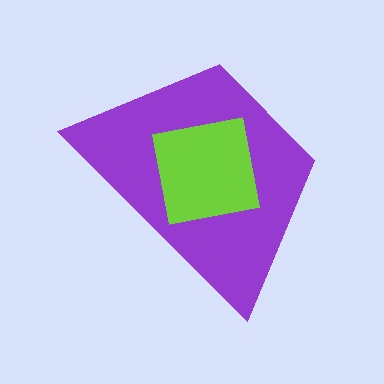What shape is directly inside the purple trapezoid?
The lime square.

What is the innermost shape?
The lime square.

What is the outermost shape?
The purple trapezoid.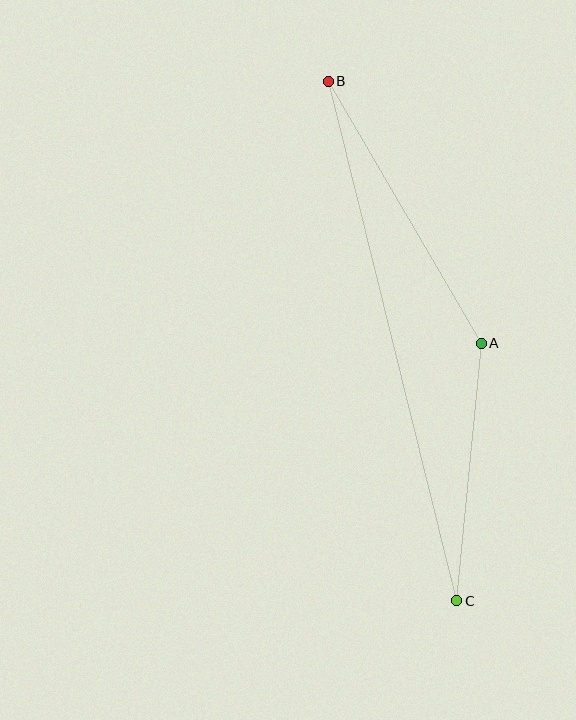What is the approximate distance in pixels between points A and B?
The distance between A and B is approximately 303 pixels.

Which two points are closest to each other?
Points A and C are closest to each other.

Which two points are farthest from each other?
Points B and C are farthest from each other.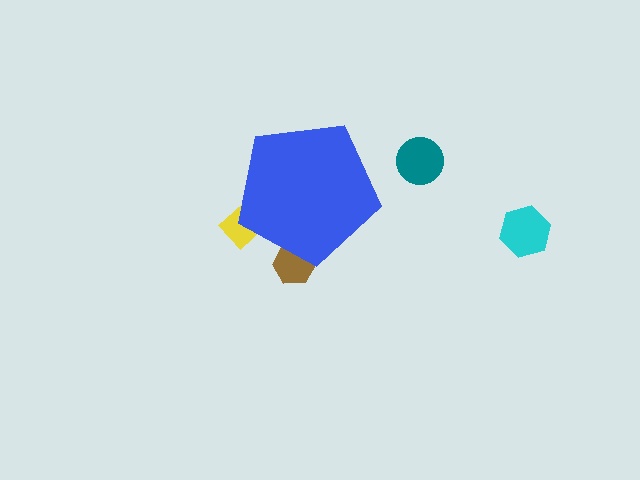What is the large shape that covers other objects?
A blue pentagon.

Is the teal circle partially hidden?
No, the teal circle is fully visible.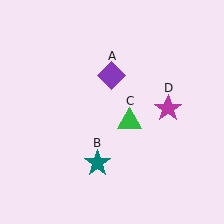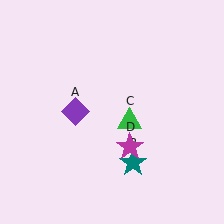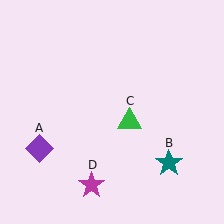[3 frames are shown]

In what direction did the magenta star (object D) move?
The magenta star (object D) moved down and to the left.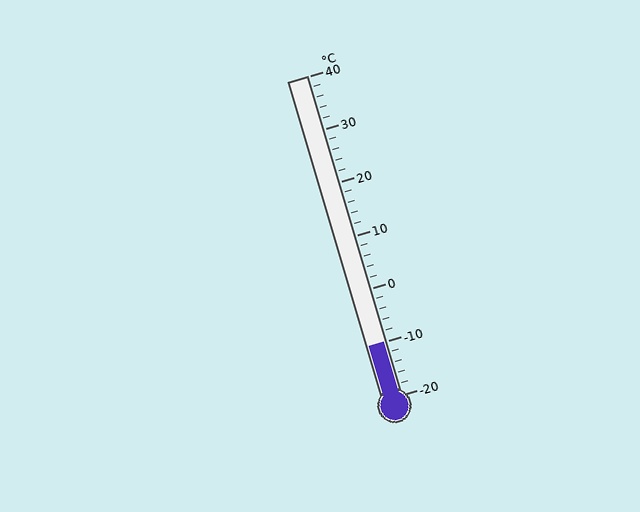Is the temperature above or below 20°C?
The temperature is below 20°C.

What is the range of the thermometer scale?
The thermometer scale ranges from -20°C to 40°C.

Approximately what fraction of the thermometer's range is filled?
The thermometer is filled to approximately 15% of its range.